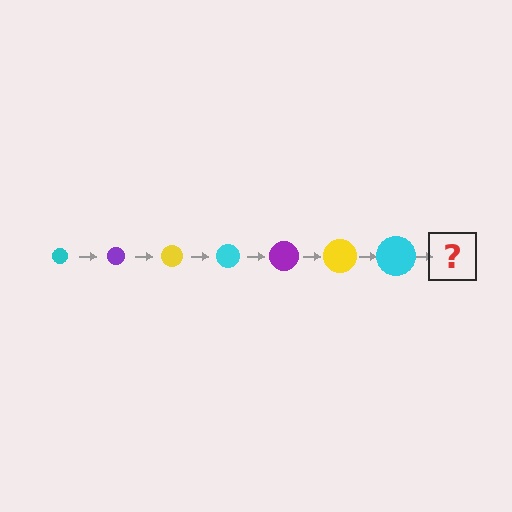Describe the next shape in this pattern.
It should be a purple circle, larger than the previous one.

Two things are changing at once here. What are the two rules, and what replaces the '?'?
The two rules are that the circle grows larger each step and the color cycles through cyan, purple, and yellow. The '?' should be a purple circle, larger than the previous one.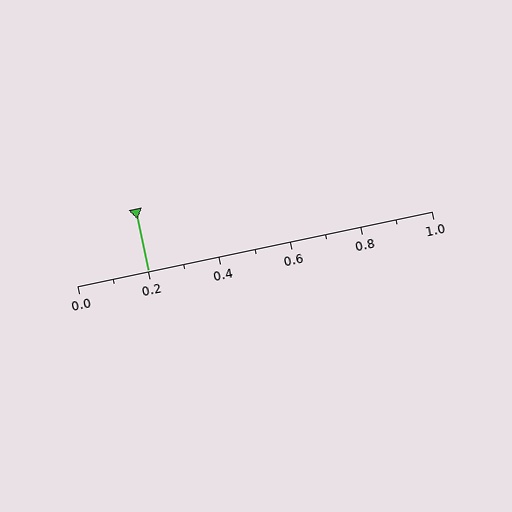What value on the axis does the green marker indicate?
The marker indicates approximately 0.2.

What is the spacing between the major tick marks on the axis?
The major ticks are spaced 0.2 apart.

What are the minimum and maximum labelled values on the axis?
The axis runs from 0.0 to 1.0.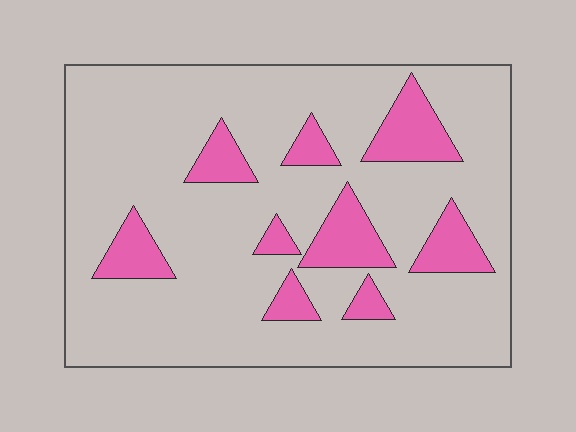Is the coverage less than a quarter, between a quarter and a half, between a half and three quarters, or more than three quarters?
Less than a quarter.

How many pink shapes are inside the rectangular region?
9.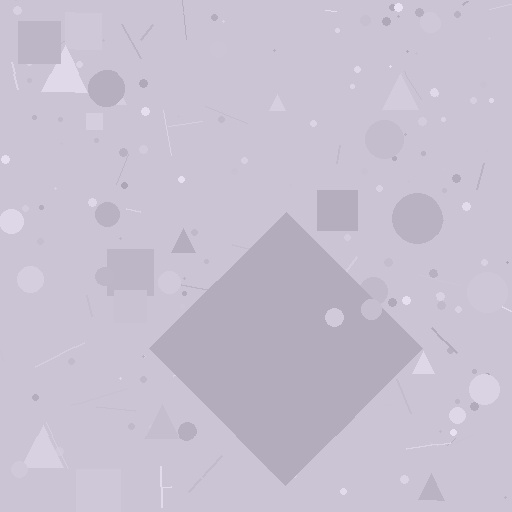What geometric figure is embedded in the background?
A diamond is embedded in the background.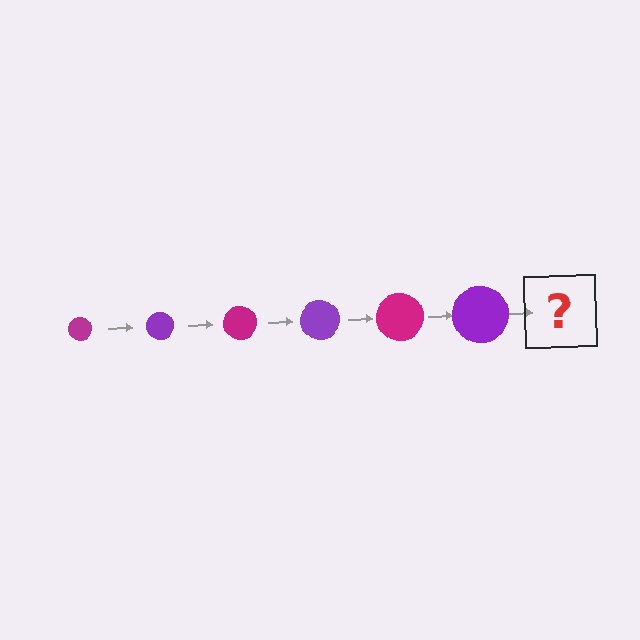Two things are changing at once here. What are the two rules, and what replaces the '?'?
The two rules are that the circle grows larger each step and the color cycles through magenta and purple. The '?' should be a magenta circle, larger than the previous one.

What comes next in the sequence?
The next element should be a magenta circle, larger than the previous one.